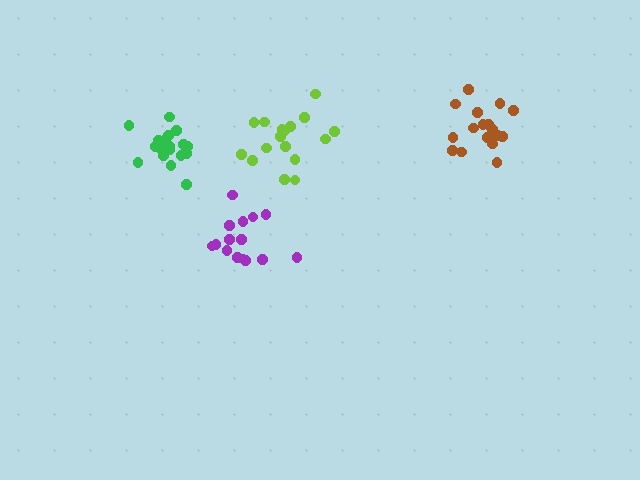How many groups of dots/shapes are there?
There are 4 groups.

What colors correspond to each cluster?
The clusters are colored: brown, green, purple, lime.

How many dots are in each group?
Group 1: 19 dots, Group 2: 18 dots, Group 3: 15 dots, Group 4: 17 dots (69 total).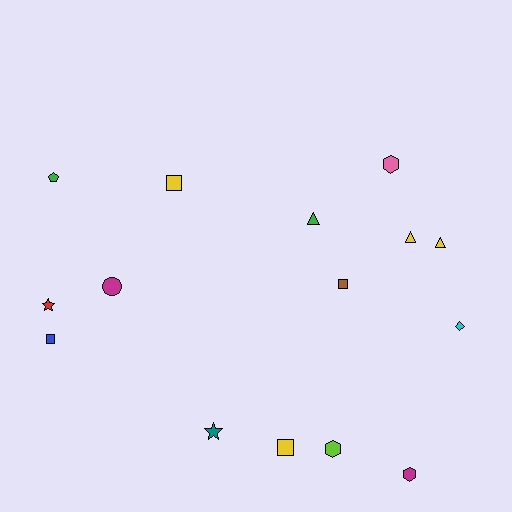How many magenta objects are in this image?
There are 2 magenta objects.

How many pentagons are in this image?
There is 1 pentagon.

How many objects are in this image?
There are 15 objects.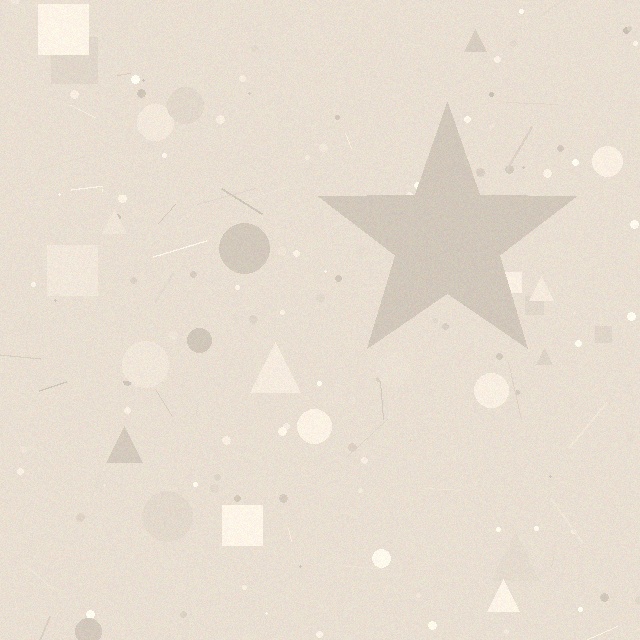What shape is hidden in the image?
A star is hidden in the image.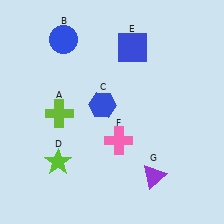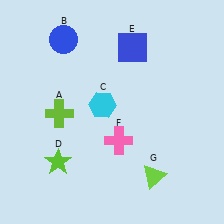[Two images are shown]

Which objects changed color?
C changed from blue to cyan. G changed from purple to lime.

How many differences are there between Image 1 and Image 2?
There are 2 differences between the two images.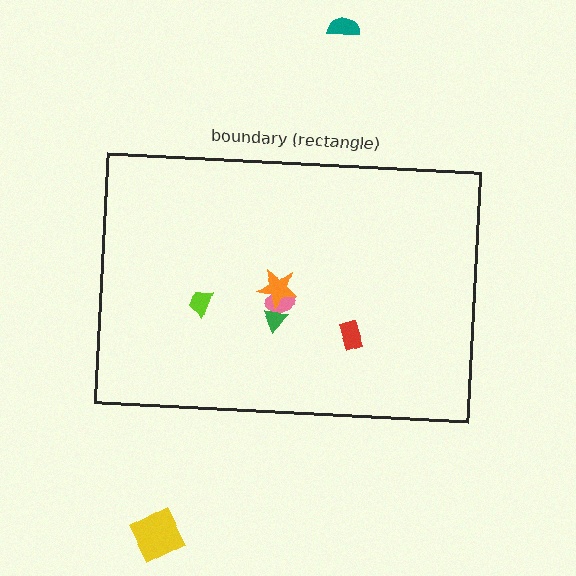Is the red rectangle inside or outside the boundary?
Inside.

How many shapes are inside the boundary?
5 inside, 2 outside.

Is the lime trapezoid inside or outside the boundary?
Inside.